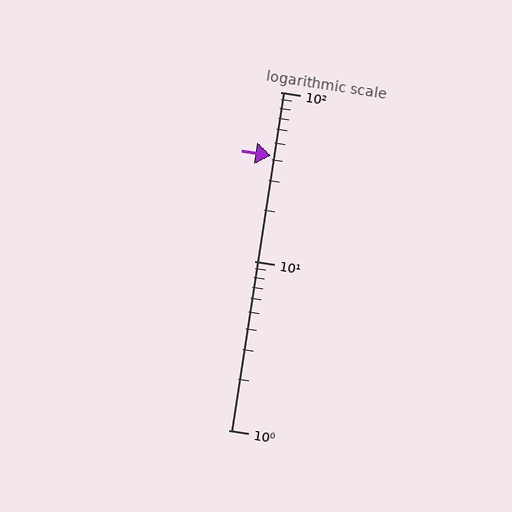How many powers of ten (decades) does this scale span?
The scale spans 2 decades, from 1 to 100.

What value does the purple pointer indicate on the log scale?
The pointer indicates approximately 42.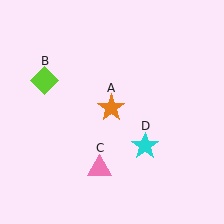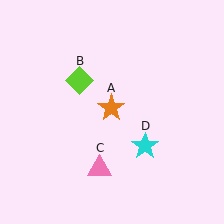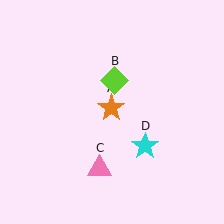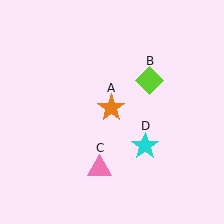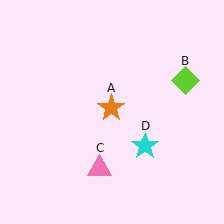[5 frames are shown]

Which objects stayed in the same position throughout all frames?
Orange star (object A) and pink triangle (object C) and cyan star (object D) remained stationary.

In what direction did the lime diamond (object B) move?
The lime diamond (object B) moved right.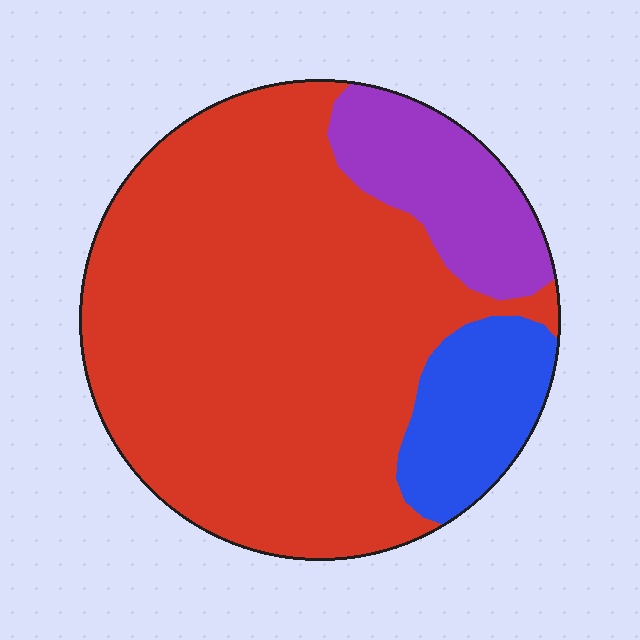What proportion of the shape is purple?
Purple takes up about one eighth (1/8) of the shape.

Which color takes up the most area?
Red, at roughly 75%.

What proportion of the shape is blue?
Blue takes up about one eighth (1/8) of the shape.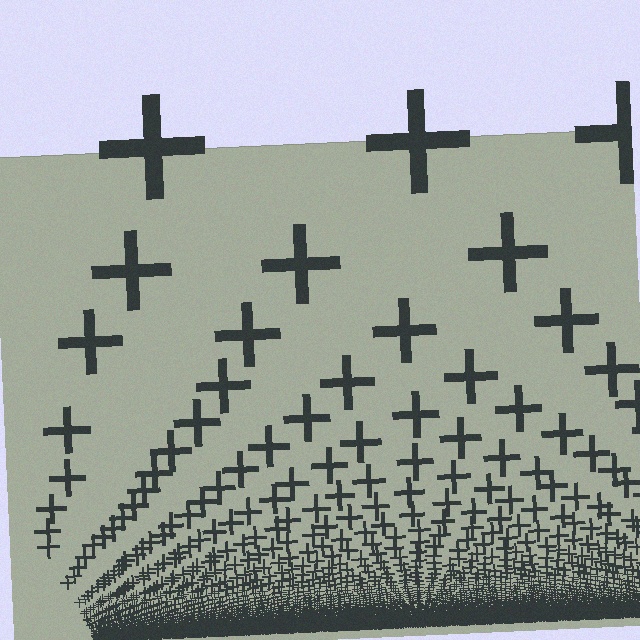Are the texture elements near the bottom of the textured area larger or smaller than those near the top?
Smaller. The gradient is inverted — elements near the bottom are smaller and denser.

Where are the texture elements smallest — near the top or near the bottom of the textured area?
Near the bottom.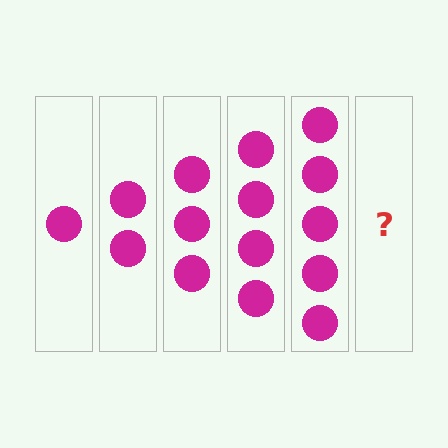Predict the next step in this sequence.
The next step is 6 circles.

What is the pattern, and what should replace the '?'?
The pattern is that each step adds one more circle. The '?' should be 6 circles.